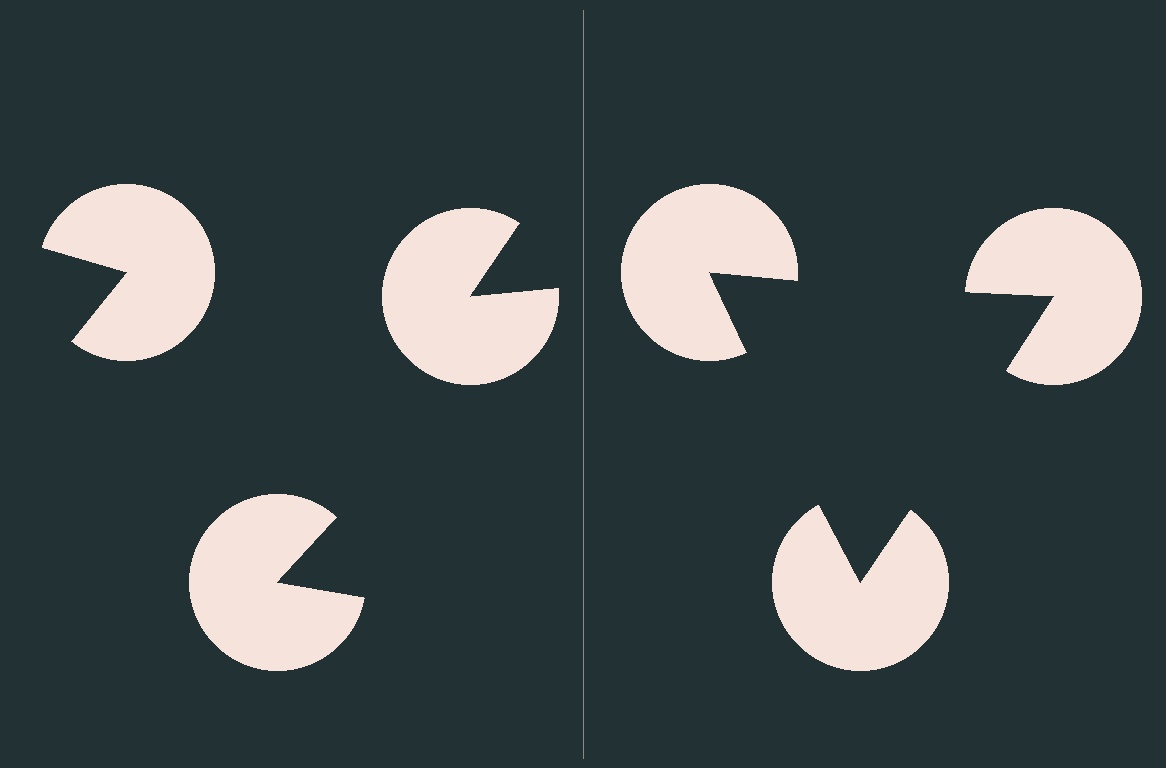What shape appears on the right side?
An illusory triangle.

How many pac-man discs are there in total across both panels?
6 — 3 on each side.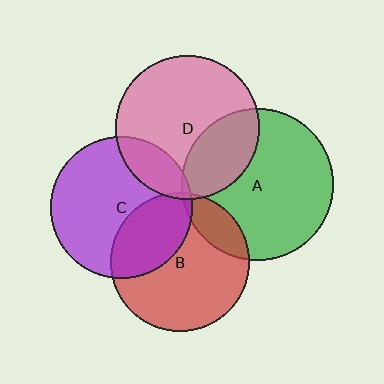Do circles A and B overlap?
Yes.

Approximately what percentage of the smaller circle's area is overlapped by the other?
Approximately 15%.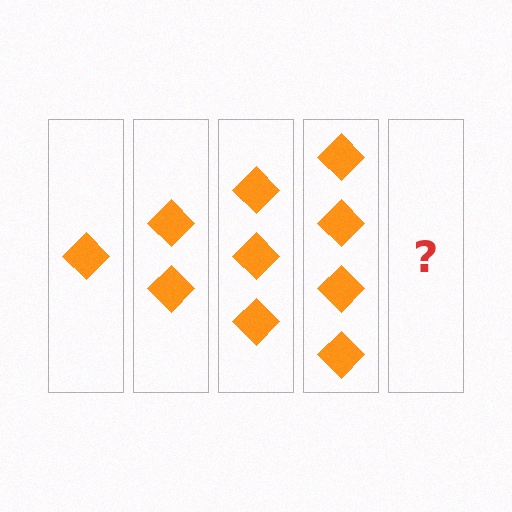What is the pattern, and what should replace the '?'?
The pattern is that each step adds one more diamond. The '?' should be 5 diamonds.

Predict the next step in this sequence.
The next step is 5 diamonds.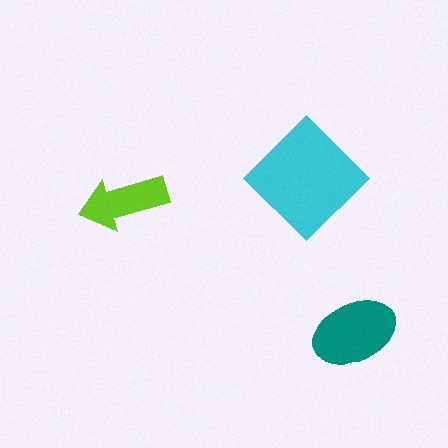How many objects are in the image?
There are 3 objects in the image.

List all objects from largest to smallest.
The cyan diamond, the teal ellipse, the lime arrow.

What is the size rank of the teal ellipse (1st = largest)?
2nd.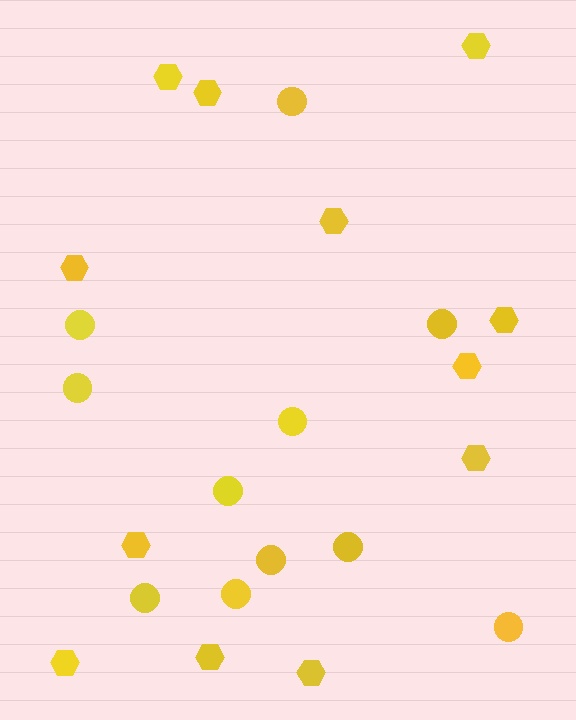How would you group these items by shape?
There are 2 groups: one group of circles (11) and one group of hexagons (12).